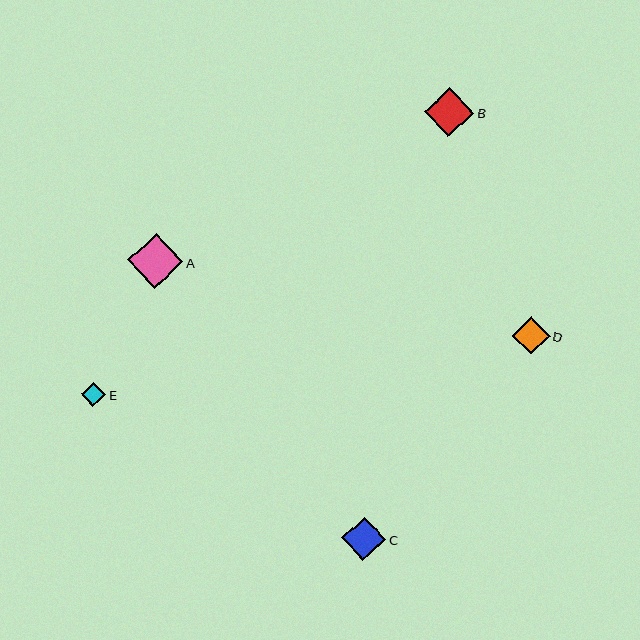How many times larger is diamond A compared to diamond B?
Diamond A is approximately 1.1 times the size of diamond B.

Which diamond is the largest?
Diamond A is the largest with a size of approximately 55 pixels.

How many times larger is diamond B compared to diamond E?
Diamond B is approximately 2.0 times the size of diamond E.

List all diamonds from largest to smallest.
From largest to smallest: A, B, C, D, E.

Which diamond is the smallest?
Diamond E is the smallest with a size of approximately 25 pixels.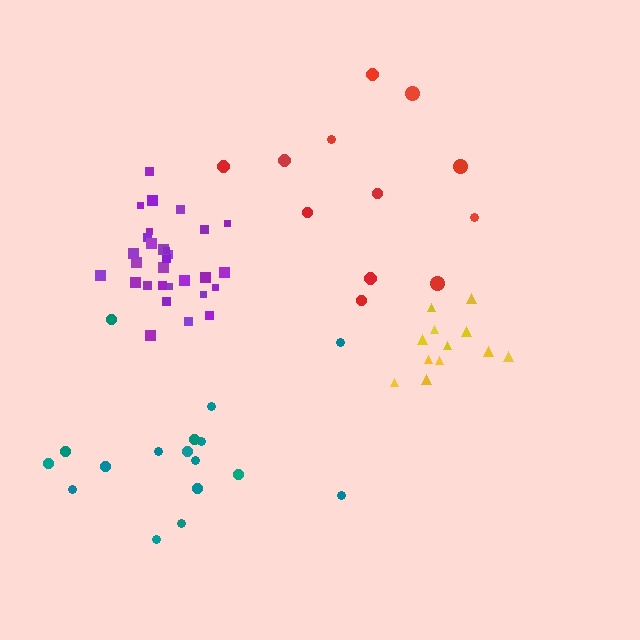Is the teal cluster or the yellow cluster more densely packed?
Yellow.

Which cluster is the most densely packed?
Purple.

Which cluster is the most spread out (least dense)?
Red.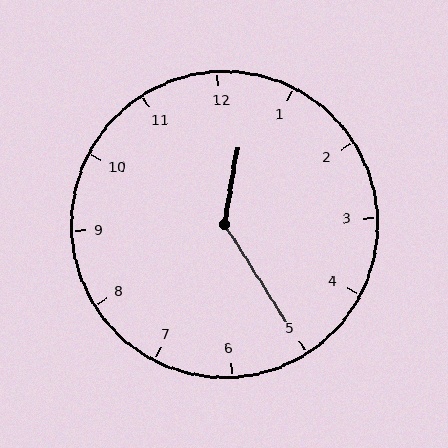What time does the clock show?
12:25.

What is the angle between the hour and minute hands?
Approximately 138 degrees.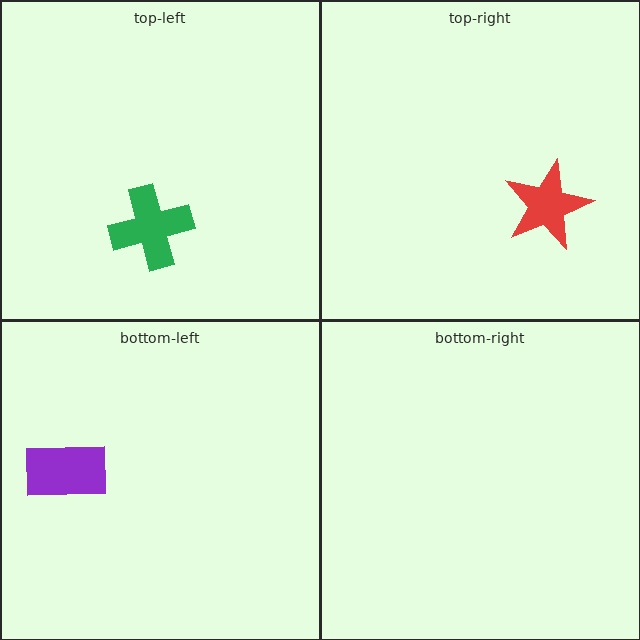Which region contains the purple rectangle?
The bottom-left region.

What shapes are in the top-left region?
The green cross.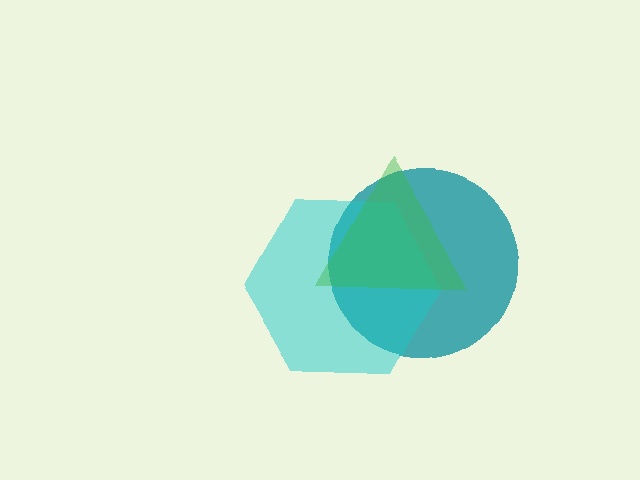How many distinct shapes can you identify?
There are 3 distinct shapes: a teal circle, a cyan hexagon, a green triangle.